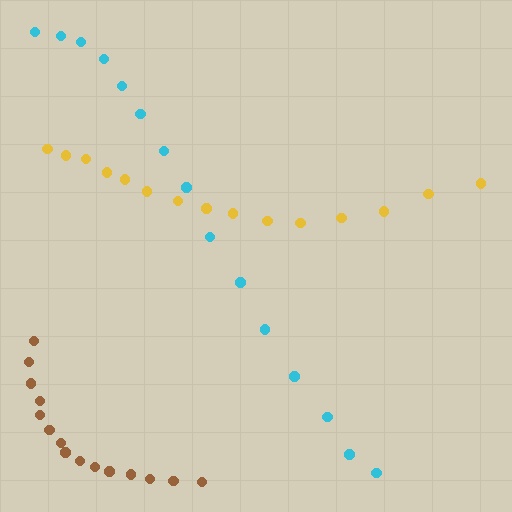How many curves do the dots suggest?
There are 3 distinct paths.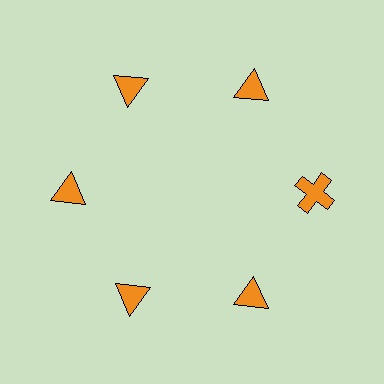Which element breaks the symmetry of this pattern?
The orange cross at roughly the 3 o'clock position breaks the symmetry. All other shapes are orange triangles.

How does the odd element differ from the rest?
It has a different shape: cross instead of triangle.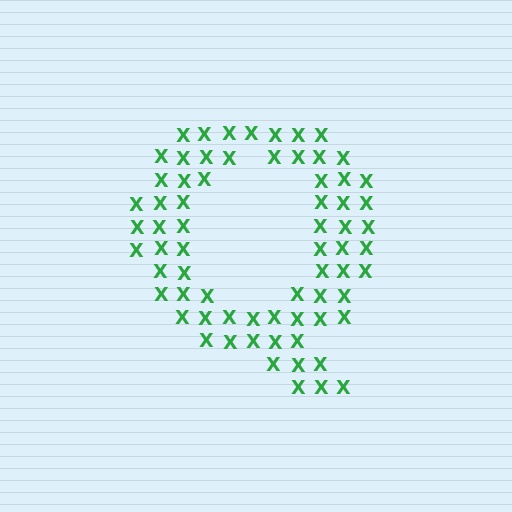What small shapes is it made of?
It is made of small letter X's.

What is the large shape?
The large shape is the letter Q.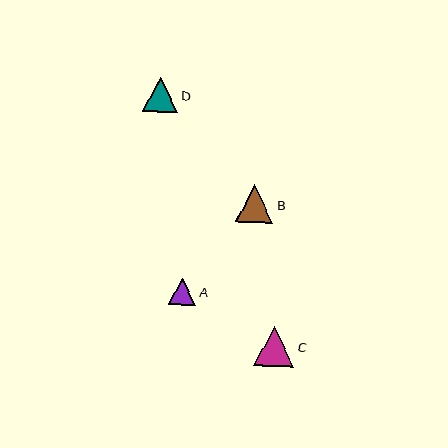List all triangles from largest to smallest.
From largest to smallest: C, B, D, A.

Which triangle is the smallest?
Triangle A is the smallest with a size of approximately 27 pixels.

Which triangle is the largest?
Triangle C is the largest with a size of approximately 40 pixels.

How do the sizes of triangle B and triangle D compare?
Triangle B and triangle D are approximately the same size.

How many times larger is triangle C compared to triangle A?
Triangle C is approximately 1.5 times the size of triangle A.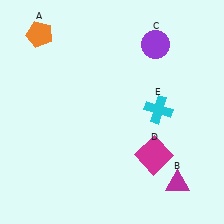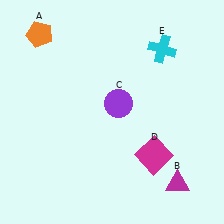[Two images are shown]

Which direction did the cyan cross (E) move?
The cyan cross (E) moved up.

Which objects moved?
The objects that moved are: the purple circle (C), the cyan cross (E).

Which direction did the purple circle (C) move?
The purple circle (C) moved down.